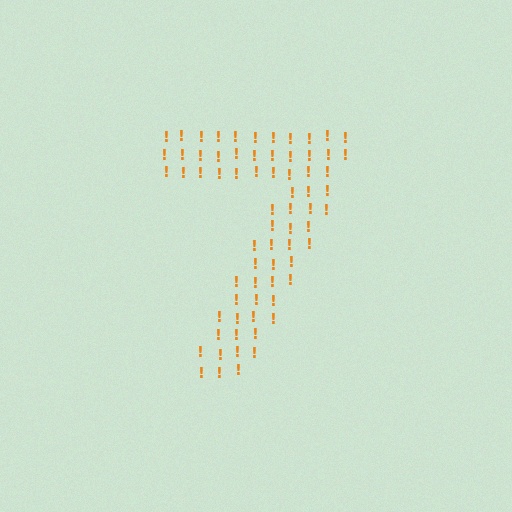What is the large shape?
The large shape is the digit 7.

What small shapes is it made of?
It is made of small exclamation marks.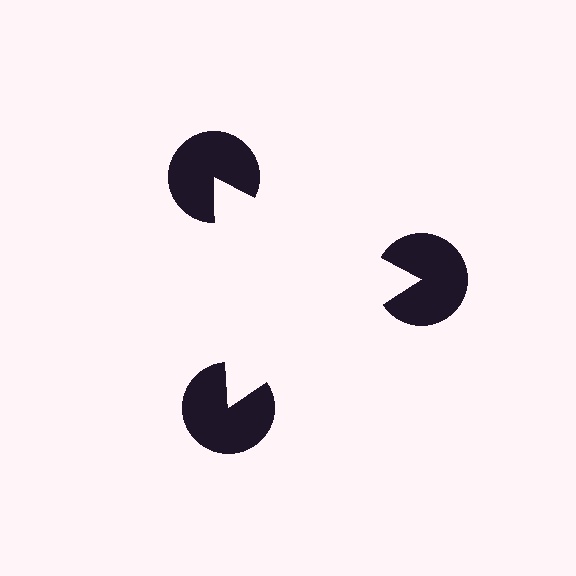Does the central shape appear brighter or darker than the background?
It typically appears slightly brighter than the background, even though no actual brightness change is drawn.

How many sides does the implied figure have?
3 sides.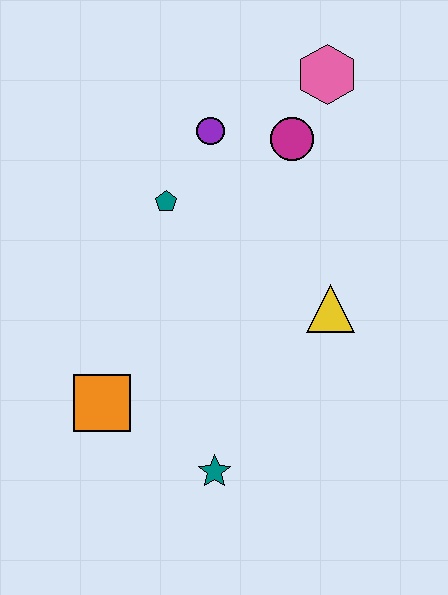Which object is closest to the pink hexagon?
The magenta circle is closest to the pink hexagon.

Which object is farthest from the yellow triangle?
The orange square is farthest from the yellow triangle.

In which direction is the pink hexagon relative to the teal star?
The pink hexagon is above the teal star.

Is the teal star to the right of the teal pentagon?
Yes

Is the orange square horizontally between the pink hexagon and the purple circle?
No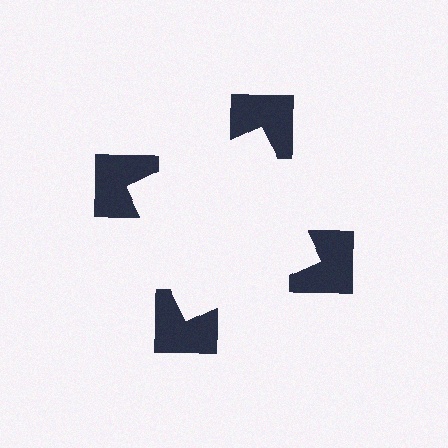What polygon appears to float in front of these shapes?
An illusory square — its edges are inferred from the aligned wedge cuts in the notched squares, not physically drawn.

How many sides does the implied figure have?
4 sides.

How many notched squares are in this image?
There are 4 — one at each vertex of the illusory square.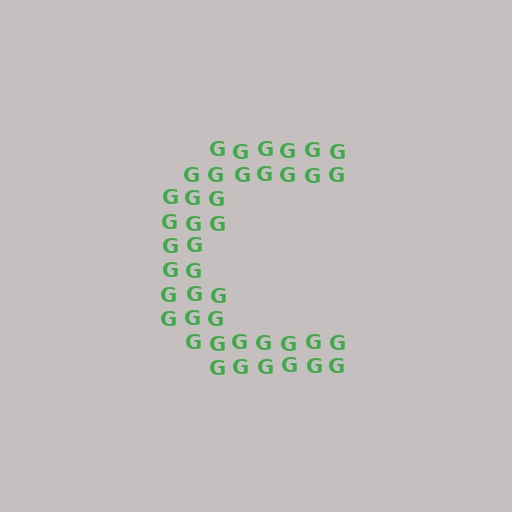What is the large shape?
The large shape is the letter C.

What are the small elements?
The small elements are letter G's.